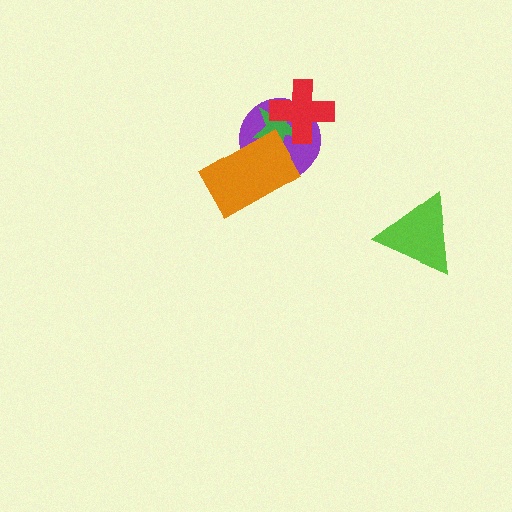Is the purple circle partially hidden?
Yes, it is partially covered by another shape.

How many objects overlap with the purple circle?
3 objects overlap with the purple circle.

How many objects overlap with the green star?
3 objects overlap with the green star.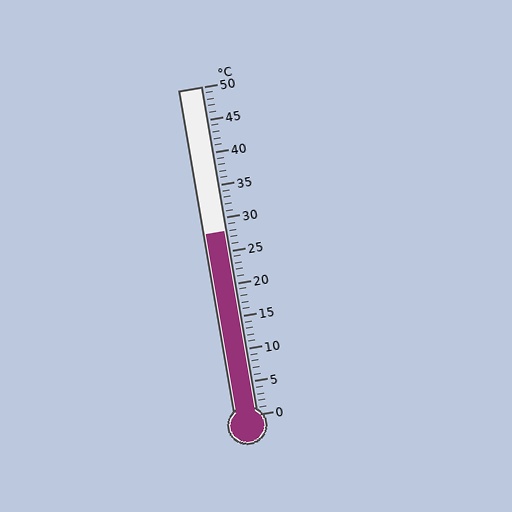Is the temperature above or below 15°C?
The temperature is above 15°C.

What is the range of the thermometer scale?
The thermometer scale ranges from 0°C to 50°C.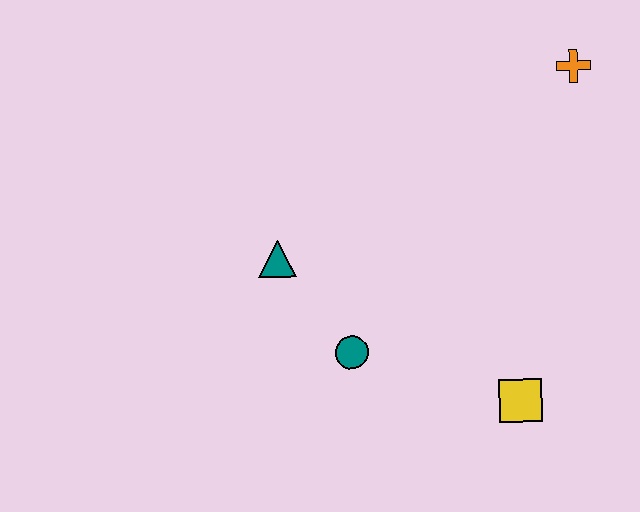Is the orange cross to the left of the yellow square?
No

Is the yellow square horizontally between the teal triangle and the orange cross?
Yes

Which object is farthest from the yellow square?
The orange cross is farthest from the yellow square.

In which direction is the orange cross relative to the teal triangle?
The orange cross is to the right of the teal triangle.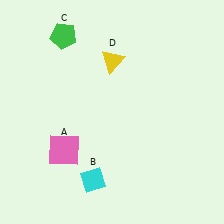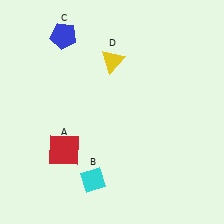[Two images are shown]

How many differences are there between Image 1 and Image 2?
There are 2 differences between the two images.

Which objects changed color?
A changed from pink to red. C changed from green to blue.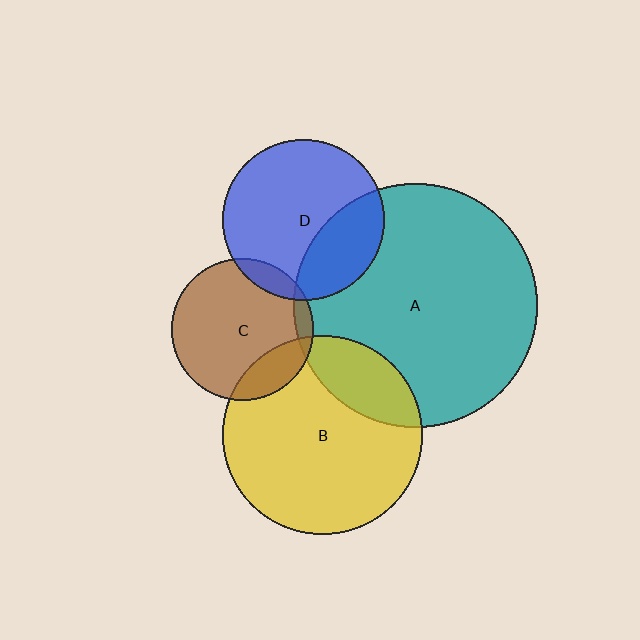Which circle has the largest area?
Circle A (teal).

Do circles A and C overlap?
Yes.